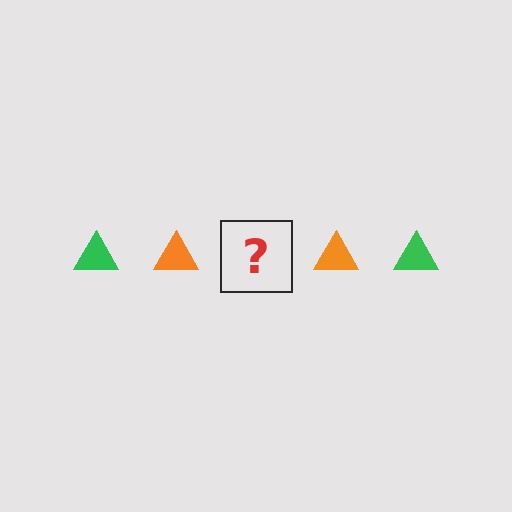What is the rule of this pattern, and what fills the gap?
The rule is that the pattern cycles through green, orange triangles. The gap should be filled with a green triangle.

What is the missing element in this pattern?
The missing element is a green triangle.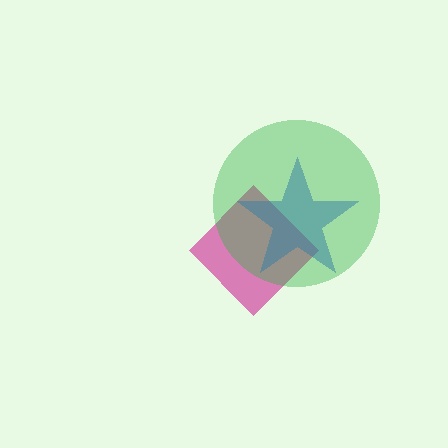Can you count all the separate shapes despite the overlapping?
Yes, there are 3 separate shapes.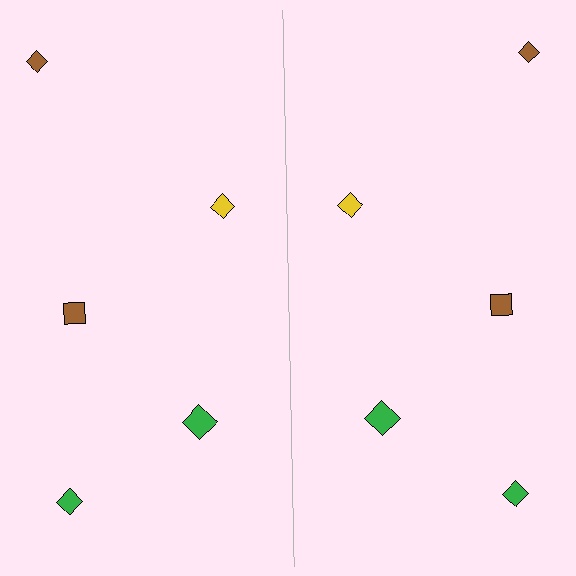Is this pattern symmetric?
Yes, this pattern has bilateral (reflection) symmetry.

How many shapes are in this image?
There are 10 shapes in this image.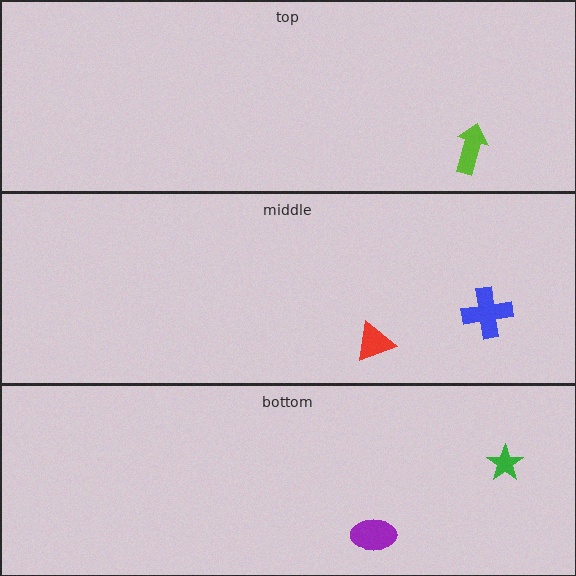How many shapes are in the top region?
1.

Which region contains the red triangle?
The middle region.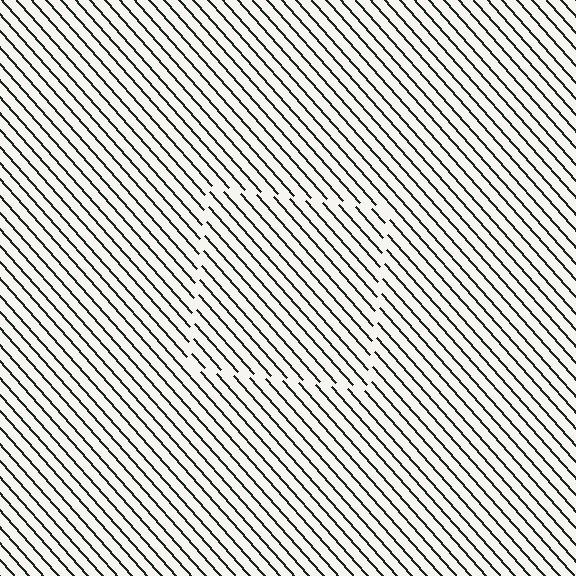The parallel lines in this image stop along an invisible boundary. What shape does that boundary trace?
An illusory square. The interior of the shape contains the same grating, shifted by half a period — the contour is defined by the phase discontinuity where line-ends from the inner and outer gratings abut.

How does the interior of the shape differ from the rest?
The interior of the shape contains the same grating, shifted by half a period — the contour is defined by the phase discontinuity where line-ends from the inner and outer gratings abut.